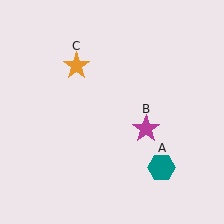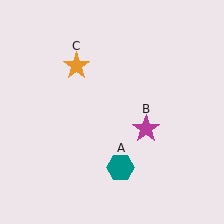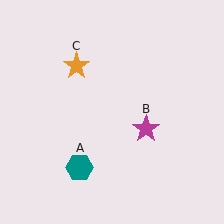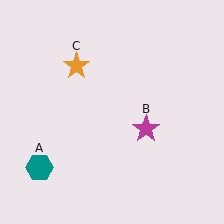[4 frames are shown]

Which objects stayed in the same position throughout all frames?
Magenta star (object B) and orange star (object C) remained stationary.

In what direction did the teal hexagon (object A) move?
The teal hexagon (object A) moved left.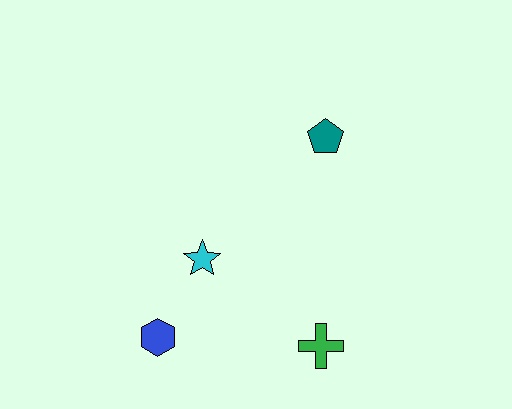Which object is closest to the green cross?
The cyan star is closest to the green cross.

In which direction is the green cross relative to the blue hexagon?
The green cross is to the right of the blue hexagon.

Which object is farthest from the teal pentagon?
The blue hexagon is farthest from the teal pentagon.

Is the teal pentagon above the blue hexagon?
Yes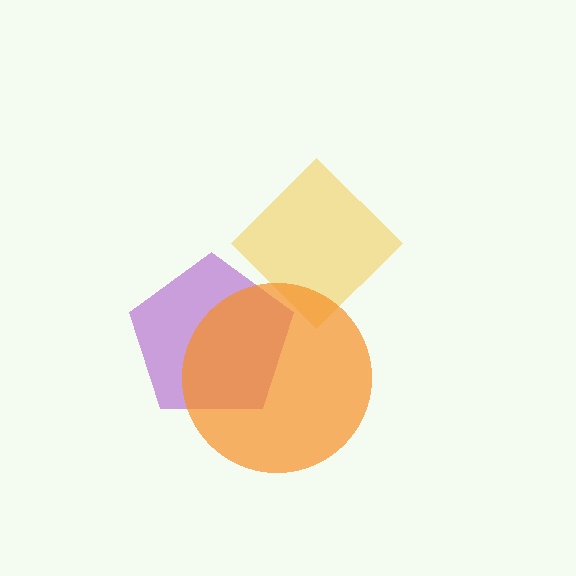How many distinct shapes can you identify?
There are 3 distinct shapes: a yellow diamond, a purple pentagon, an orange circle.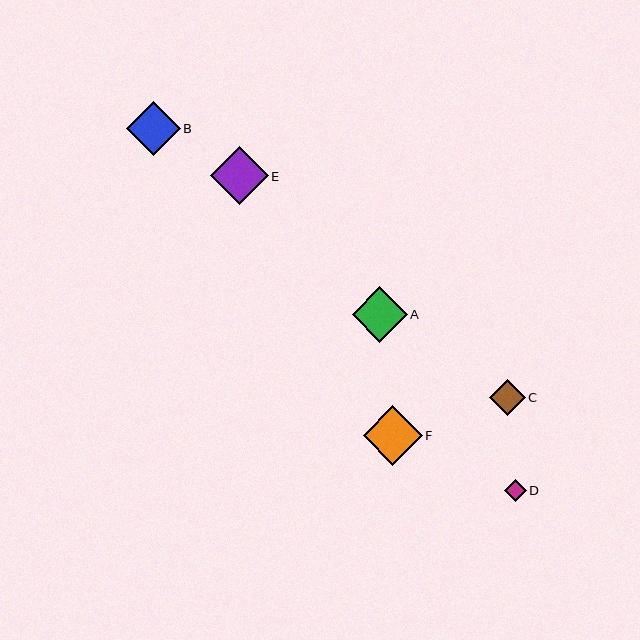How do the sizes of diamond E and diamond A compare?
Diamond E and diamond A are approximately the same size.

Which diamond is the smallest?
Diamond D is the smallest with a size of approximately 22 pixels.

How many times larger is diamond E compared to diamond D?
Diamond E is approximately 2.7 times the size of diamond D.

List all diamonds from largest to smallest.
From largest to smallest: F, E, A, B, C, D.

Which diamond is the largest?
Diamond F is the largest with a size of approximately 59 pixels.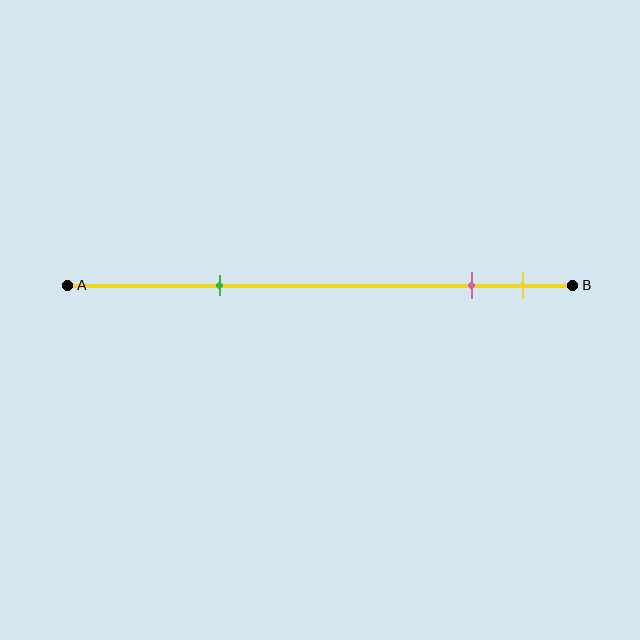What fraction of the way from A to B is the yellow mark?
The yellow mark is approximately 90% (0.9) of the way from A to B.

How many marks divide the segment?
There are 3 marks dividing the segment.